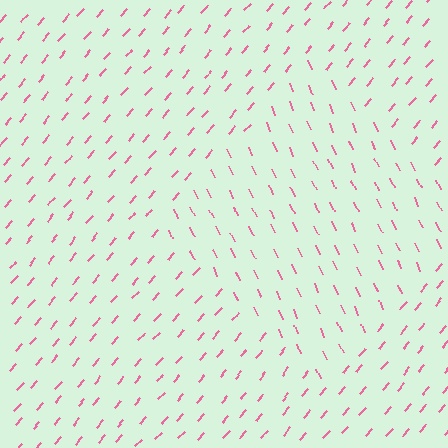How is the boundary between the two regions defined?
The boundary is defined purely by a change in line orientation (approximately 66 degrees difference). All lines are the same color and thickness.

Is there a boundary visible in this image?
Yes, there is a texture boundary formed by a change in line orientation.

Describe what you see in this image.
The image is filled with small pink line segments. A diamond region in the image has lines oriented differently from the surrounding lines, creating a visible texture boundary.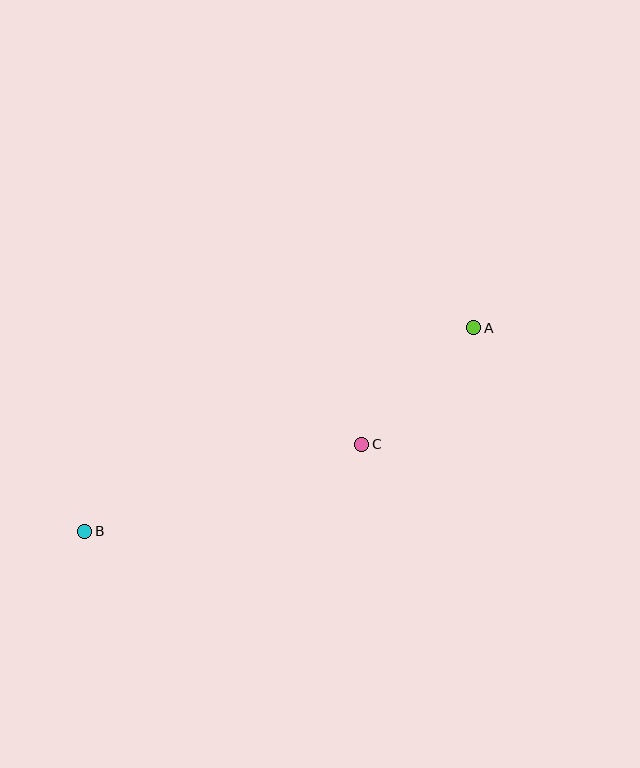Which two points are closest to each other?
Points A and C are closest to each other.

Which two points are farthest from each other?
Points A and B are farthest from each other.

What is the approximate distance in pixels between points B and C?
The distance between B and C is approximately 290 pixels.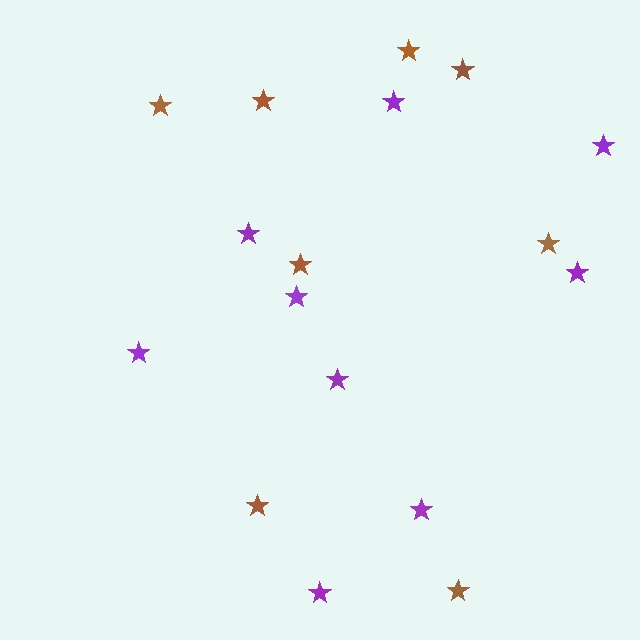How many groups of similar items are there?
There are 2 groups: one group of brown stars (8) and one group of purple stars (9).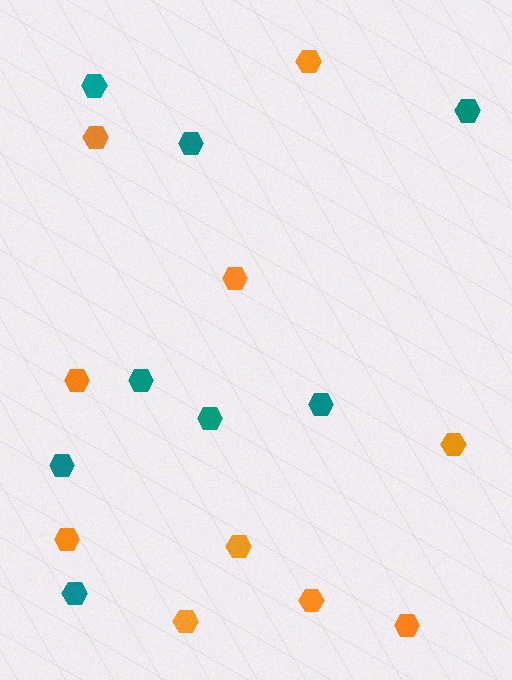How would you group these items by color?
There are 2 groups: one group of orange hexagons (10) and one group of teal hexagons (8).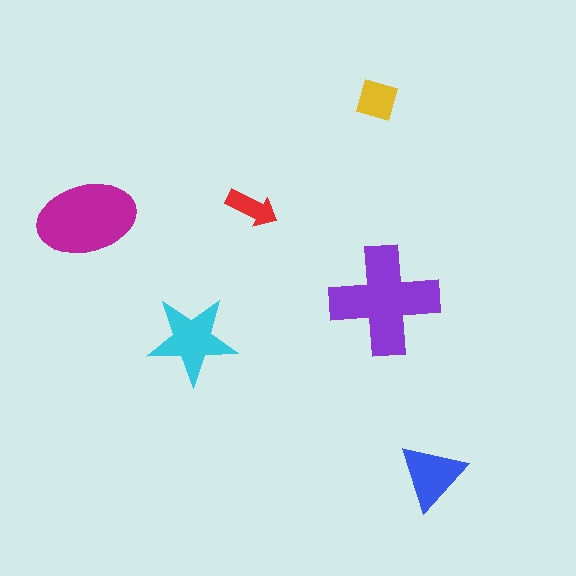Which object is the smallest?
The red arrow.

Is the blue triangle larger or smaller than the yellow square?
Larger.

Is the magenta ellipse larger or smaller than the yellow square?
Larger.